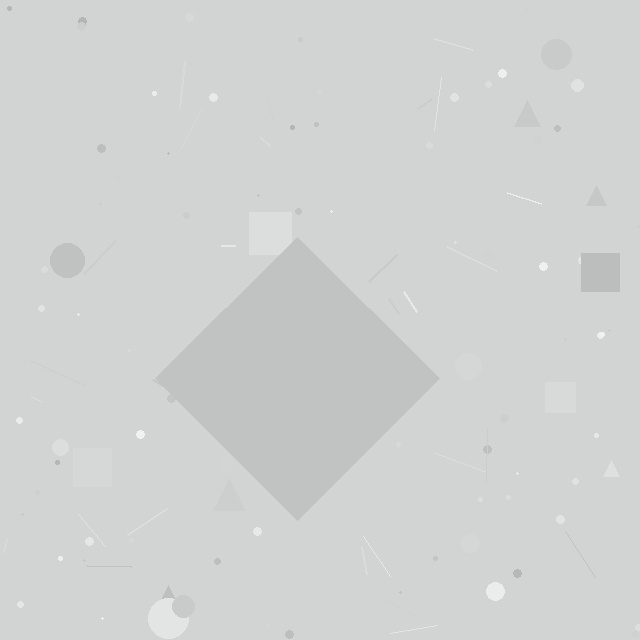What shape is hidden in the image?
A diamond is hidden in the image.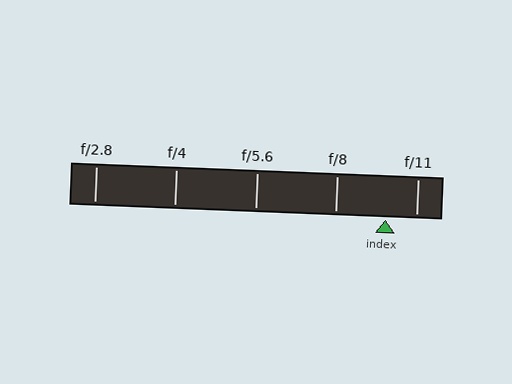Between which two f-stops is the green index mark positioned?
The index mark is between f/8 and f/11.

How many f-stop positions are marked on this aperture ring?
There are 5 f-stop positions marked.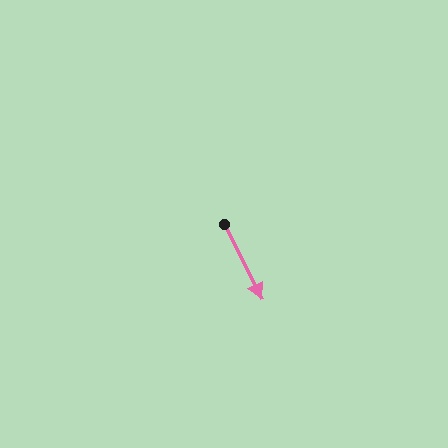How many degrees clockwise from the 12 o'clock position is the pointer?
Approximately 153 degrees.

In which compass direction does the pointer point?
Southeast.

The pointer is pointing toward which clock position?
Roughly 5 o'clock.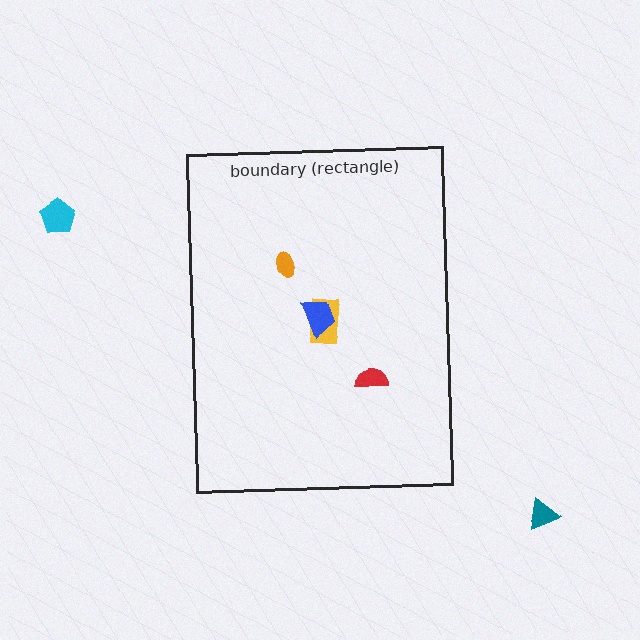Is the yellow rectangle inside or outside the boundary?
Inside.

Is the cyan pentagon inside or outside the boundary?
Outside.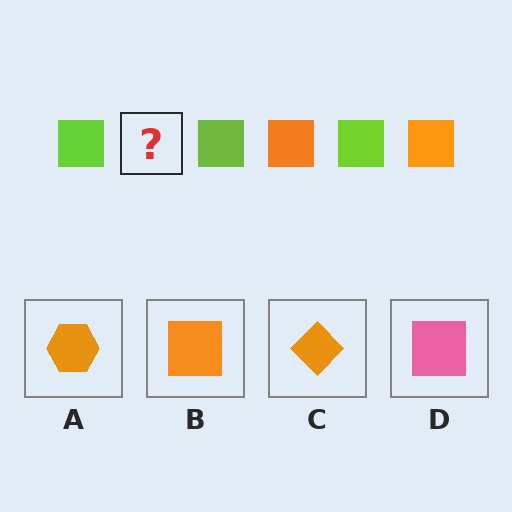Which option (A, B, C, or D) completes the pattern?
B.